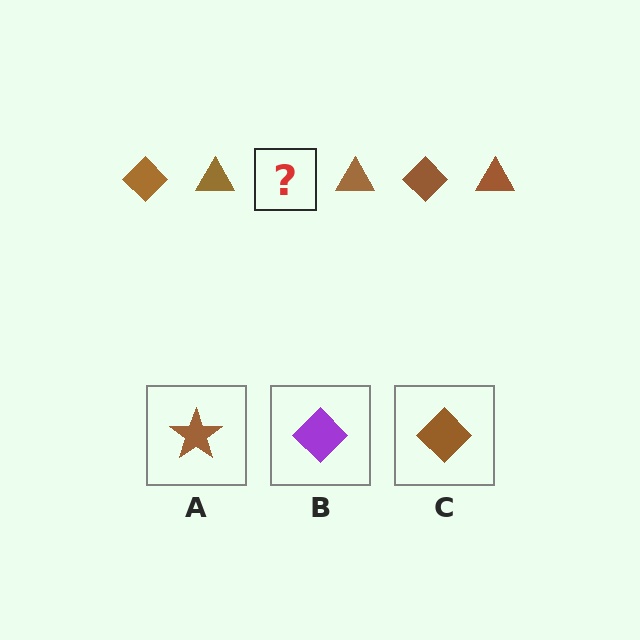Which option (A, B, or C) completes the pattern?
C.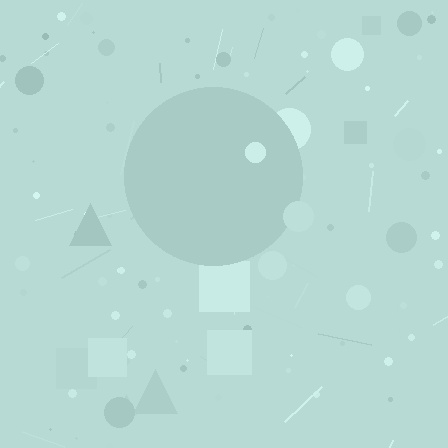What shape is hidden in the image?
A circle is hidden in the image.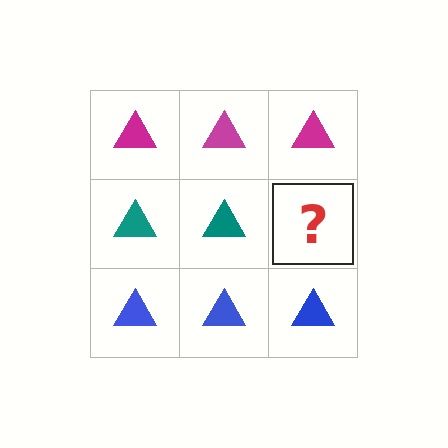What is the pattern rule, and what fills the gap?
The rule is that each row has a consistent color. The gap should be filled with a teal triangle.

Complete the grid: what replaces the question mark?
The question mark should be replaced with a teal triangle.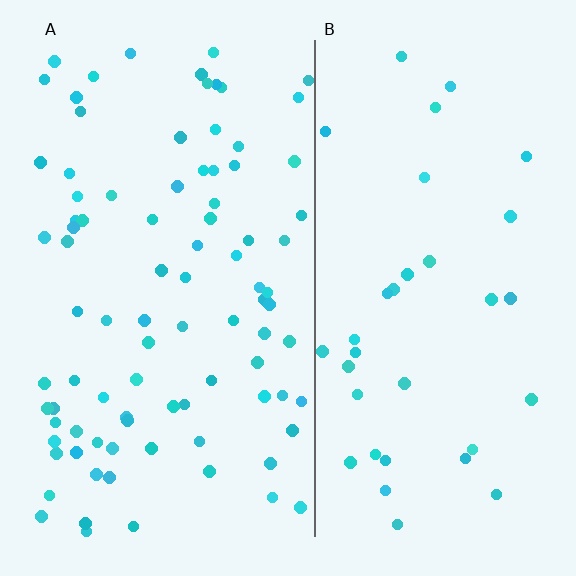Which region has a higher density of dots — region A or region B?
A (the left).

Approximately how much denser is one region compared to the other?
Approximately 2.5× — region A over region B.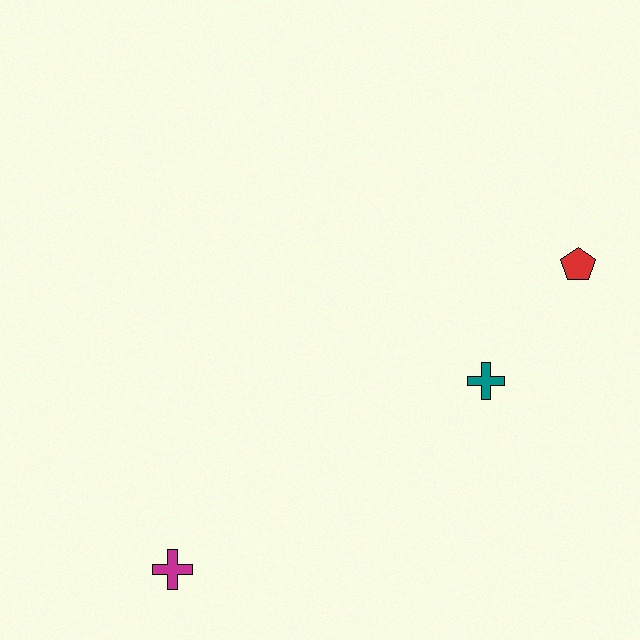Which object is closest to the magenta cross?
The teal cross is closest to the magenta cross.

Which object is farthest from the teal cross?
The magenta cross is farthest from the teal cross.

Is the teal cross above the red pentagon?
No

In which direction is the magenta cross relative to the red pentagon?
The magenta cross is to the left of the red pentagon.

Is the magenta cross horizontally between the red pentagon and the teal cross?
No